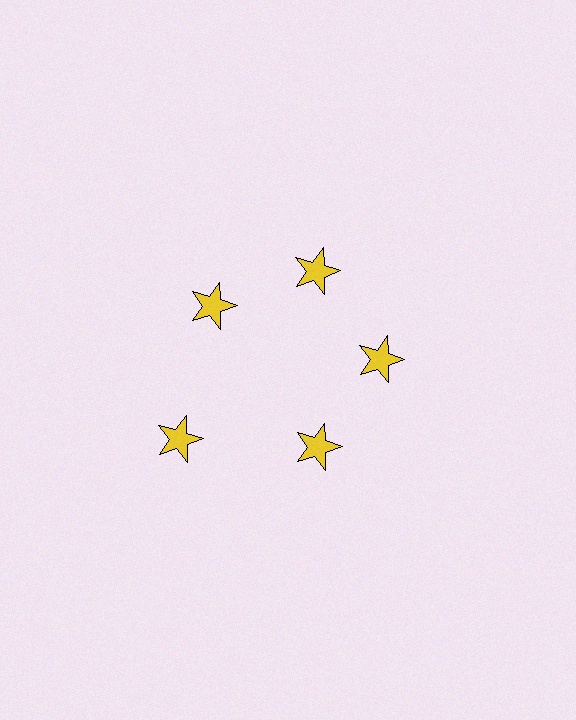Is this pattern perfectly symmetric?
No. The 5 yellow stars are arranged in a ring, but one element near the 8 o'clock position is pushed outward from the center, breaking the 5-fold rotational symmetry.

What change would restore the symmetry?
The symmetry would be restored by moving it inward, back onto the ring so that all 5 stars sit at equal angles and equal distance from the center.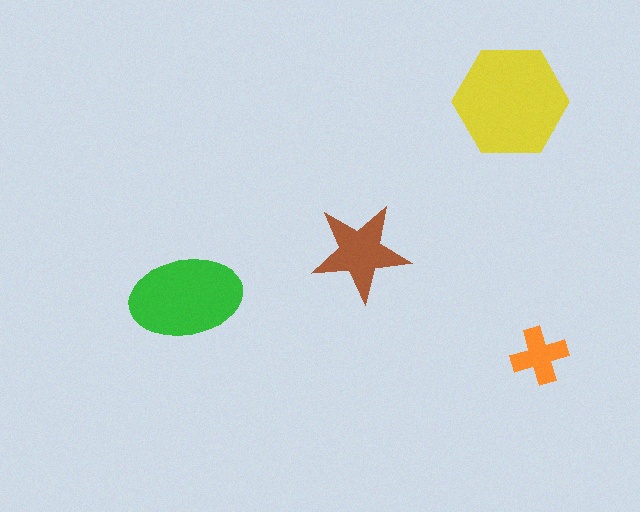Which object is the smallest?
The orange cross.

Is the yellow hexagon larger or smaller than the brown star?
Larger.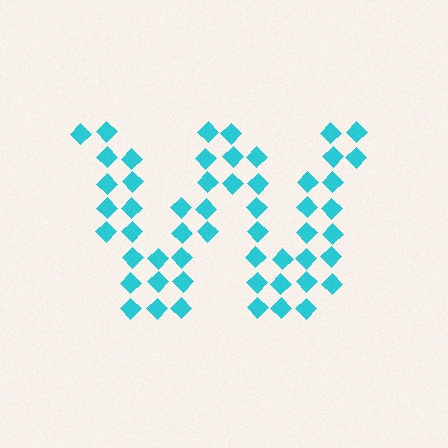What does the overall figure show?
The overall figure shows the letter W.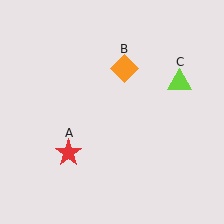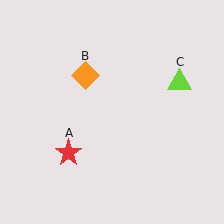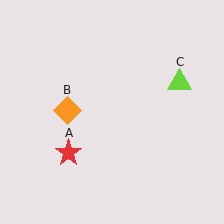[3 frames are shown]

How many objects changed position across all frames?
1 object changed position: orange diamond (object B).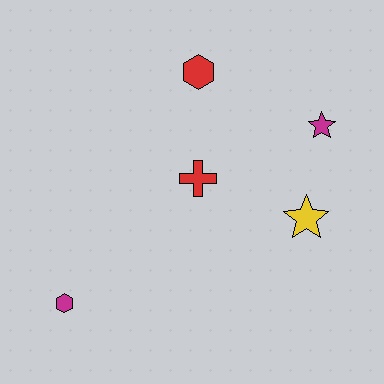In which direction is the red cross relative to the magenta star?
The red cross is to the left of the magenta star.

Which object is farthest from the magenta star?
The magenta hexagon is farthest from the magenta star.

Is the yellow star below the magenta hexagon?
No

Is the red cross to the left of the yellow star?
Yes